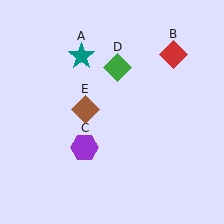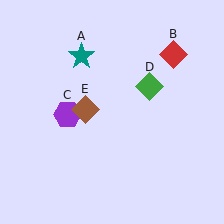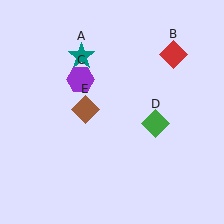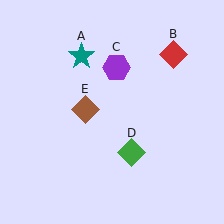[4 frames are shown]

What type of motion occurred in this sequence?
The purple hexagon (object C), green diamond (object D) rotated clockwise around the center of the scene.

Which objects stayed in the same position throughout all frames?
Teal star (object A) and red diamond (object B) and brown diamond (object E) remained stationary.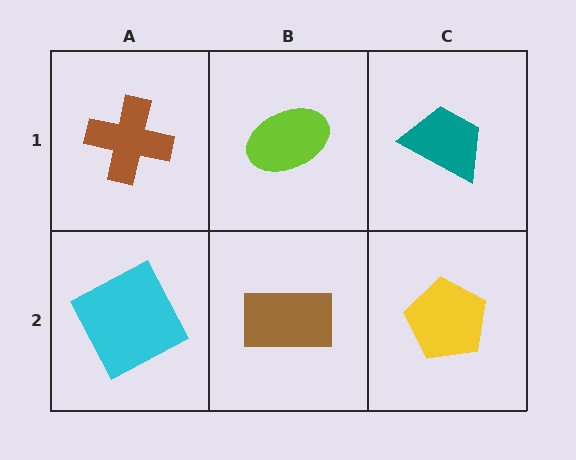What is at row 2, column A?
A cyan square.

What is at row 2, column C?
A yellow pentagon.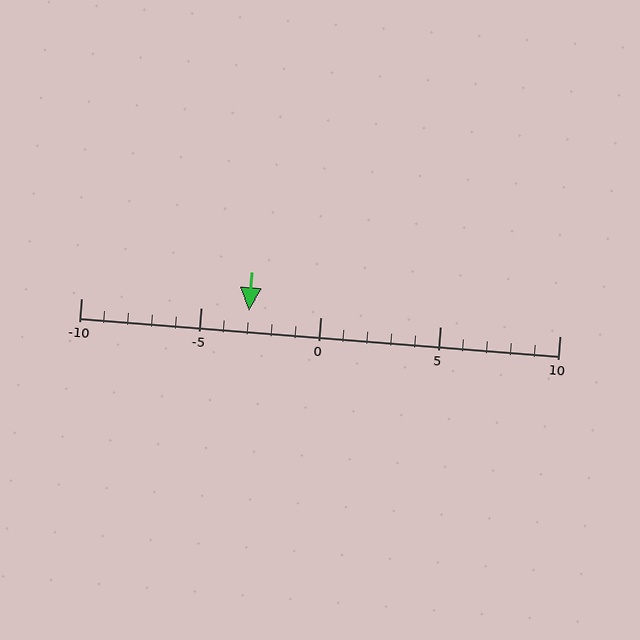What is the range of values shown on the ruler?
The ruler shows values from -10 to 10.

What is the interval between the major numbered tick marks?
The major tick marks are spaced 5 units apart.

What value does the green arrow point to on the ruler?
The green arrow points to approximately -3.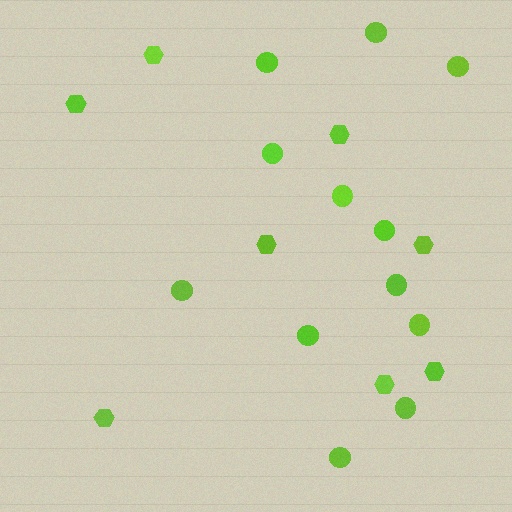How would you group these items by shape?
There are 2 groups: one group of circles (12) and one group of hexagons (8).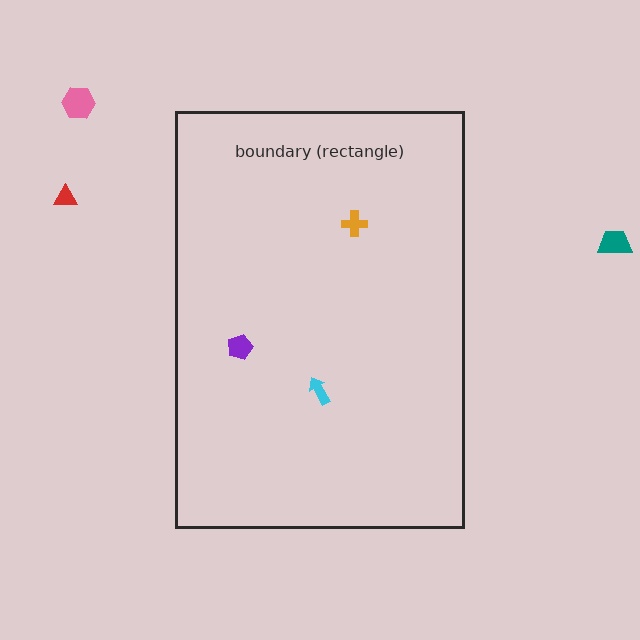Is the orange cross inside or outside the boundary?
Inside.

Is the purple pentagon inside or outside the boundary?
Inside.